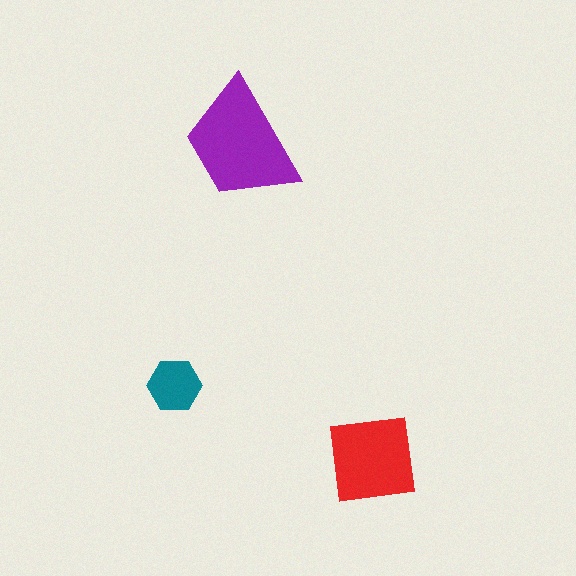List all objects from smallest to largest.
The teal hexagon, the red square, the purple trapezoid.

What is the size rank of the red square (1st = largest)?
2nd.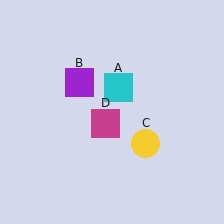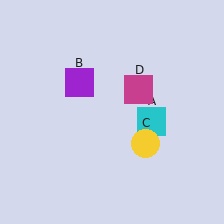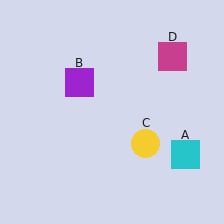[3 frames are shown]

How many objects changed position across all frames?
2 objects changed position: cyan square (object A), magenta square (object D).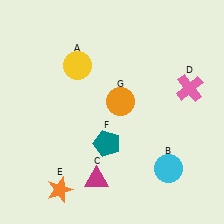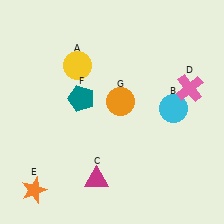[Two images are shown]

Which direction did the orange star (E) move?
The orange star (E) moved left.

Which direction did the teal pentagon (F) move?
The teal pentagon (F) moved up.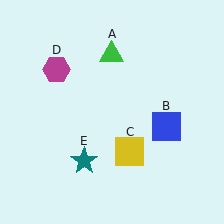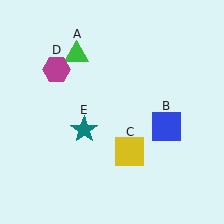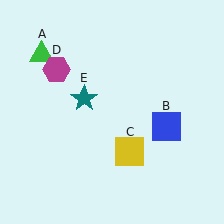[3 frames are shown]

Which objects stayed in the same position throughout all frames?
Blue square (object B) and yellow square (object C) and magenta hexagon (object D) remained stationary.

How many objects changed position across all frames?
2 objects changed position: green triangle (object A), teal star (object E).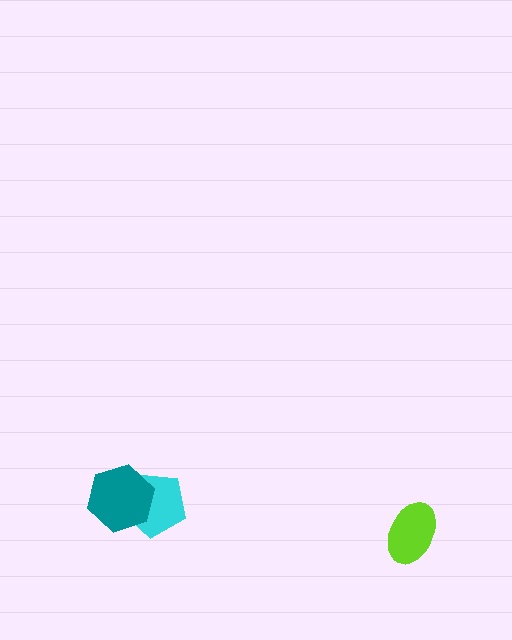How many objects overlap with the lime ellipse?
0 objects overlap with the lime ellipse.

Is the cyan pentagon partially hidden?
Yes, it is partially covered by another shape.